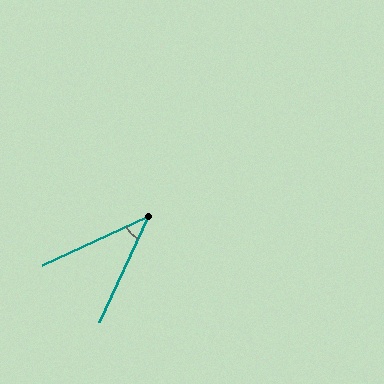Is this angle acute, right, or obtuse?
It is acute.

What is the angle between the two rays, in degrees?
Approximately 40 degrees.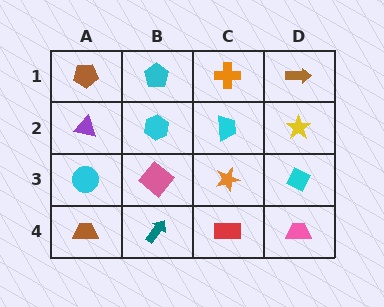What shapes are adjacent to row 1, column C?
A cyan trapezoid (row 2, column C), a cyan pentagon (row 1, column B), a brown arrow (row 1, column D).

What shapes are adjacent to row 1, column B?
A cyan hexagon (row 2, column B), a brown pentagon (row 1, column A), an orange cross (row 1, column C).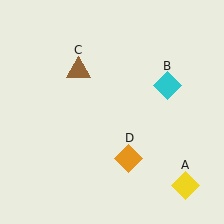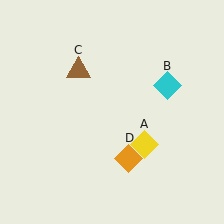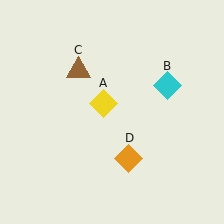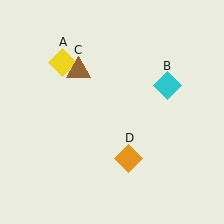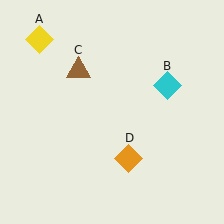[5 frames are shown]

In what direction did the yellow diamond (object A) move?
The yellow diamond (object A) moved up and to the left.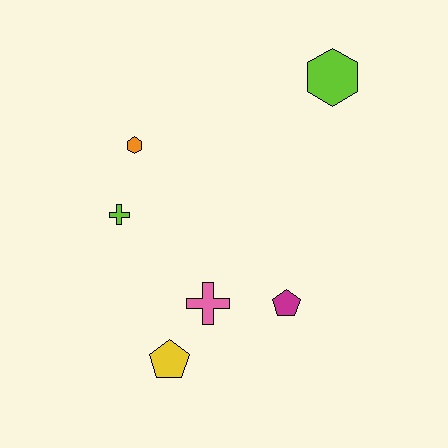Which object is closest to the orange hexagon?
The lime cross is closest to the orange hexagon.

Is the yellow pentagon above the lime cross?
No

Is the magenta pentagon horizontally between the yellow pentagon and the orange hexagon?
No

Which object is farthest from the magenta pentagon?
The lime hexagon is farthest from the magenta pentagon.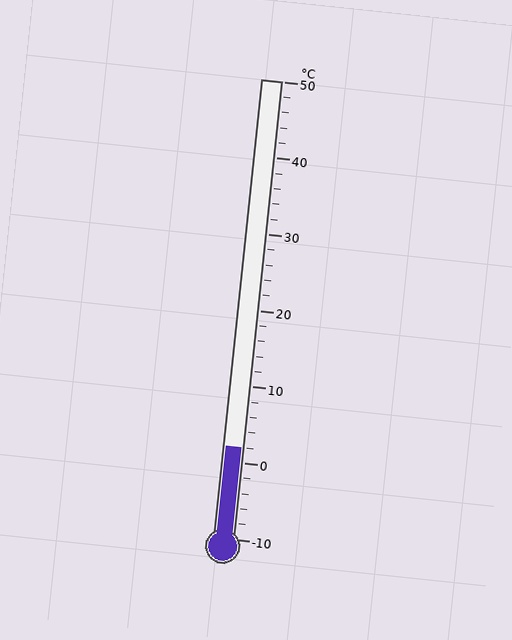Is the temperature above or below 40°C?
The temperature is below 40°C.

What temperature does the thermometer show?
The thermometer shows approximately 2°C.